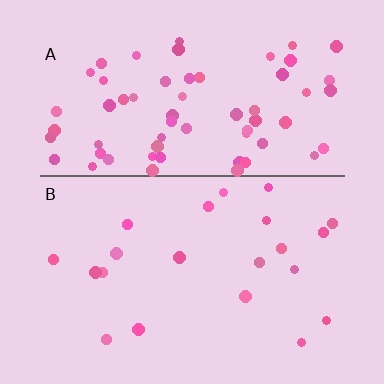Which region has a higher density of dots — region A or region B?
A (the top).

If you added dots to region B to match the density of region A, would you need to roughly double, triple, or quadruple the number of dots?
Approximately triple.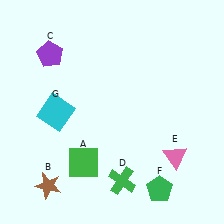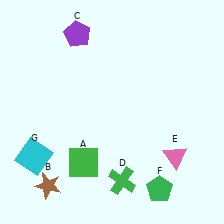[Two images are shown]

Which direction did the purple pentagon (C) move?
The purple pentagon (C) moved right.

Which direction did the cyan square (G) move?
The cyan square (G) moved down.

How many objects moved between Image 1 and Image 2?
2 objects moved between the two images.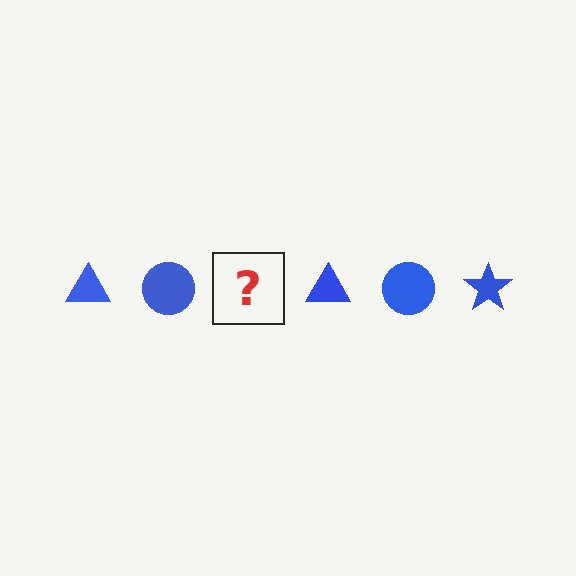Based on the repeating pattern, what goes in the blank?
The blank should be a blue star.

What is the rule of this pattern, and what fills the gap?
The rule is that the pattern cycles through triangle, circle, star shapes in blue. The gap should be filled with a blue star.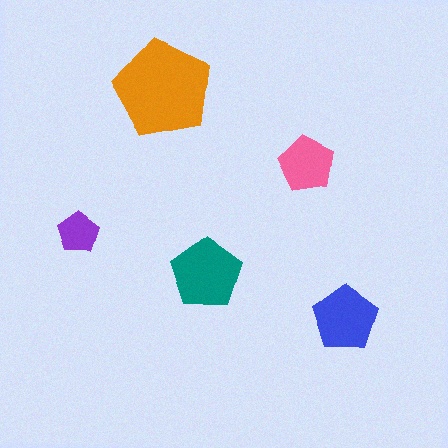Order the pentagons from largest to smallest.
the orange one, the teal one, the blue one, the pink one, the purple one.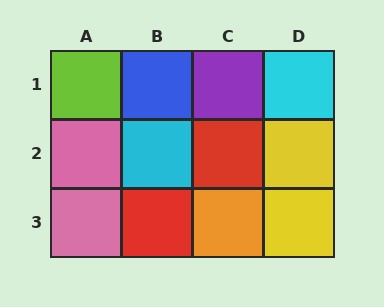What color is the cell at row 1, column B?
Blue.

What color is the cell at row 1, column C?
Purple.